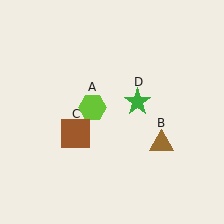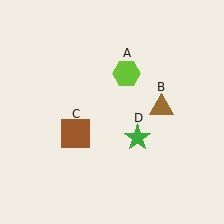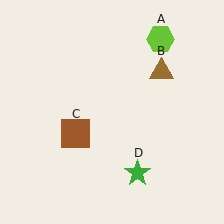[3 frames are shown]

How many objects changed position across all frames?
3 objects changed position: lime hexagon (object A), brown triangle (object B), green star (object D).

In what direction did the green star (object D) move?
The green star (object D) moved down.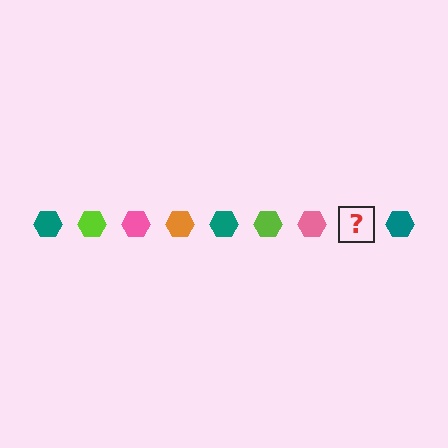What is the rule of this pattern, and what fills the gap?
The rule is that the pattern cycles through teal, lime, pink, orange hexagons. The gap should be filled with an orange hexagon.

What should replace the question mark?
The question mark should be replaced with an orange hexagon.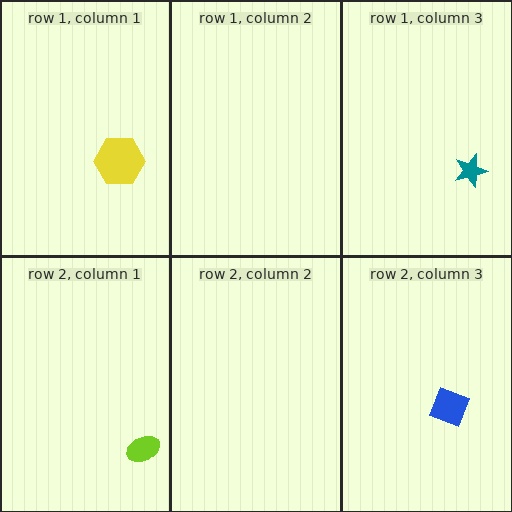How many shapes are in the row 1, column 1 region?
1.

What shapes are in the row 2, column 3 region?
The blue diamond.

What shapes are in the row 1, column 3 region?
The teal star.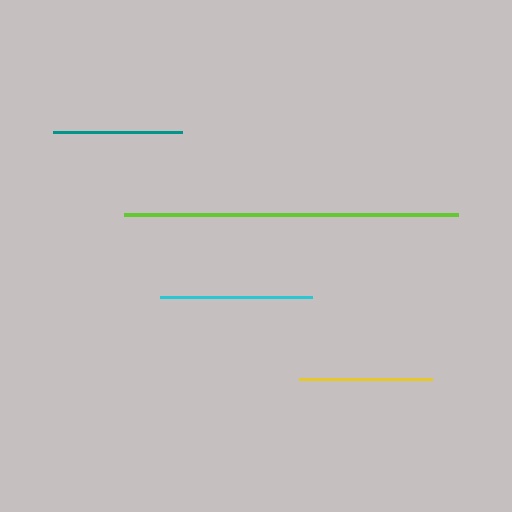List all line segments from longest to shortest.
From longest to shortest: lime, cyan, yellow, teal.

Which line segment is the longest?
The lime line is the longest at approximately 333 pixels.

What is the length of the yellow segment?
The yellow segment is approximately 134 pixels long.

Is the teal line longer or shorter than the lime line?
The lime line is longer than the teal line.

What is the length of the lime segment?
The lime segment is approximately 333 pixels long.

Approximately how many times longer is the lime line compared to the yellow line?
The lime line is approximately 2.5 times the length of the yellow line.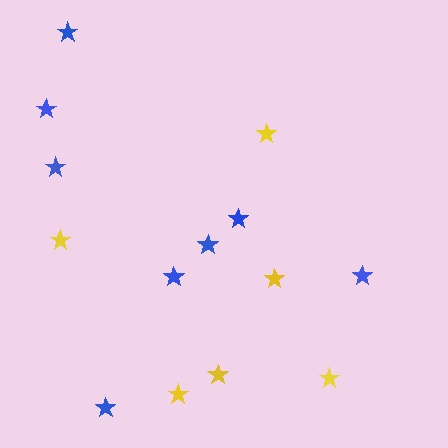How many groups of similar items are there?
There are 2 groups: one group of blue stars (8) and one group of yellow stars (6).